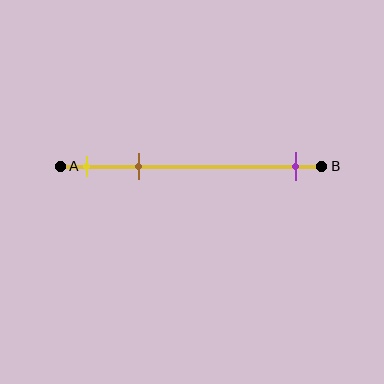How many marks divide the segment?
There are 3 marks dividing the segment.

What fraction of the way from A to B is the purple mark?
The purple mark is approximately 90% (0.9) of the way from A to B.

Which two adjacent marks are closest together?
The yellow and brown marks are the closest adjacent pair.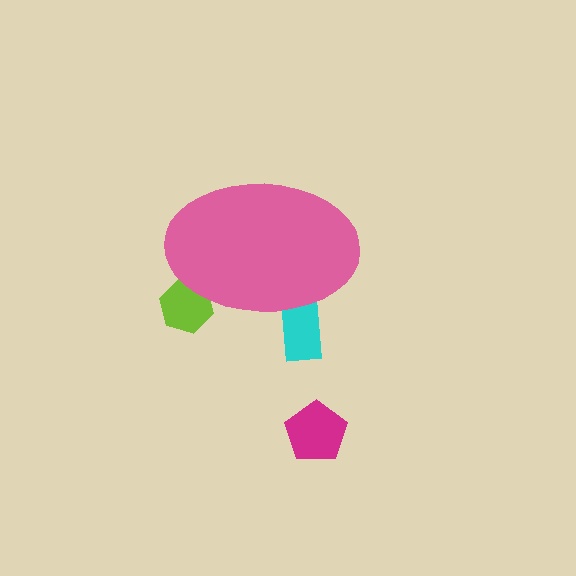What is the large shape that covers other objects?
A pink ellipse.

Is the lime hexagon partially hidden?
Yes, the lime hexagon is partially hidden behind the pink ellipse.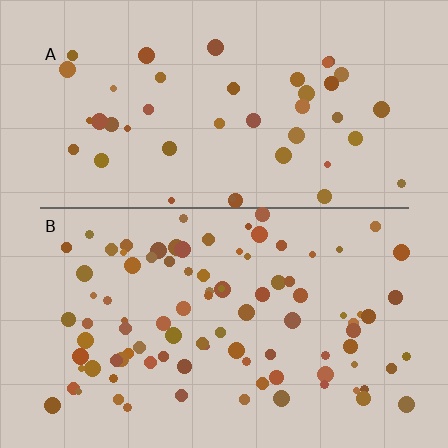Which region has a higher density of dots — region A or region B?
B (the bottom).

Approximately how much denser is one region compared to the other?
Approximately 2.1× — region B over region A.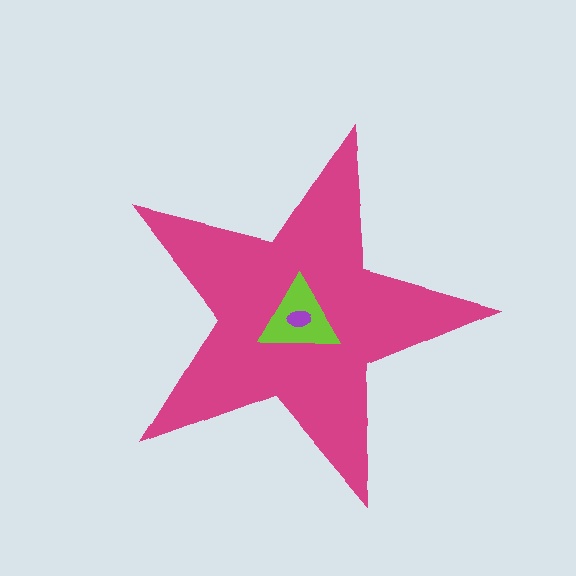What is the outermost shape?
The magenta star.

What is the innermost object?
The purple ellipse.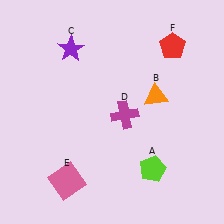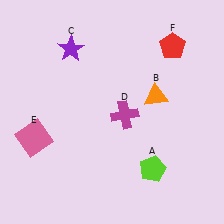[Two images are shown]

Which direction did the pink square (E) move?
The pink square (E) moved up.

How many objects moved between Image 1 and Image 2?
1 object moved between the two images.